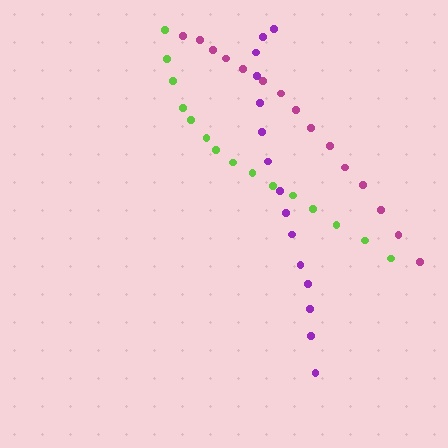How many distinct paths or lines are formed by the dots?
There are 3 distinct paths.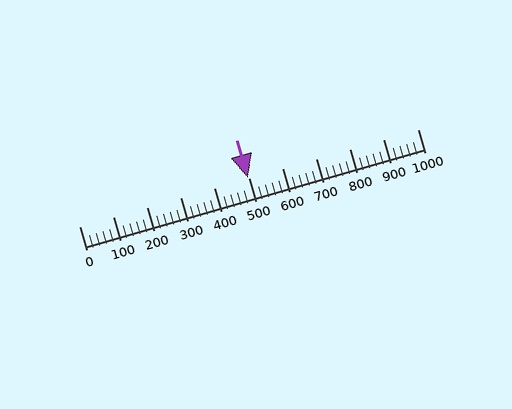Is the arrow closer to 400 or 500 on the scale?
The arrow is closer to 500.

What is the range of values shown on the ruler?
The ruler shows values from 0 to 1000.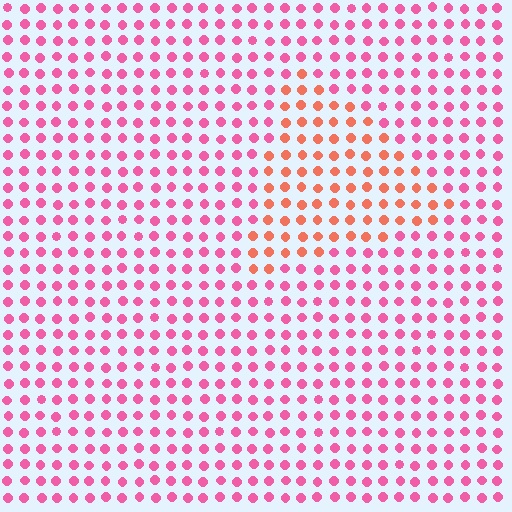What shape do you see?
I see a triangle.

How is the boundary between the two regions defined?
The boundary is defined purely by a slight shift in hue (about 39 degrees). Spacing, size, and orientation are identical on both sides.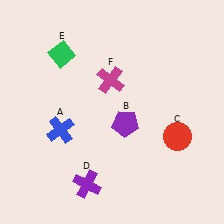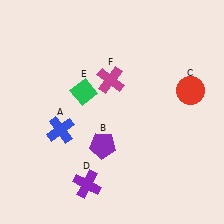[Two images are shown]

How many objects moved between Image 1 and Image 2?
3 objects moved between the two images.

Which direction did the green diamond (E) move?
The green diamond (E) moved down.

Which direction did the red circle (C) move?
The red circle (C) moved up.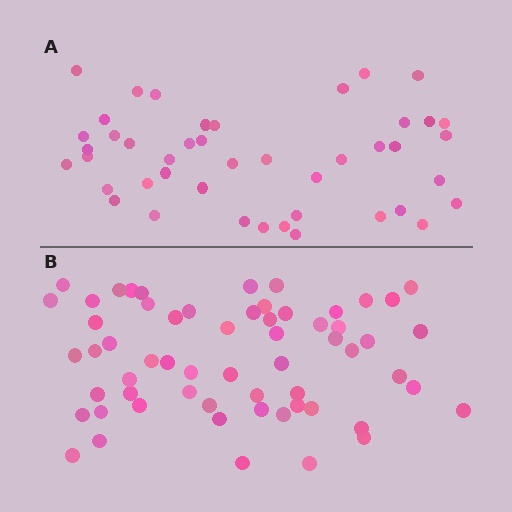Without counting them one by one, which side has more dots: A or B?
Region B (the bottom region) has more dots.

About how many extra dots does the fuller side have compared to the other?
Region B has approximately 15 more dots than region A.